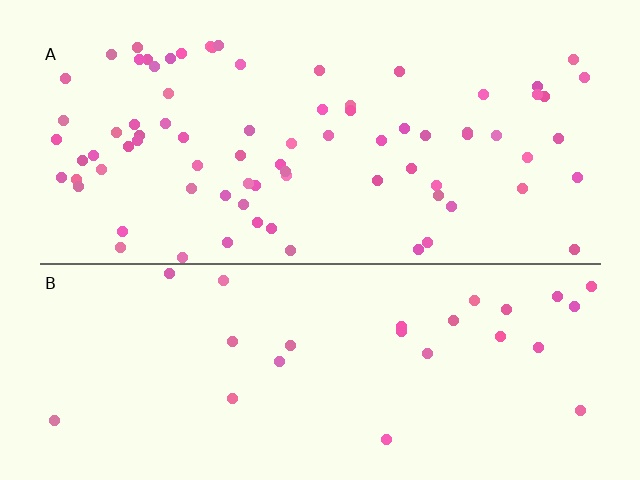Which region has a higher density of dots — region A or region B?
A (the top).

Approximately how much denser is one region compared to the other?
Approximately 3.0× — region A over region B.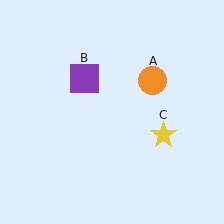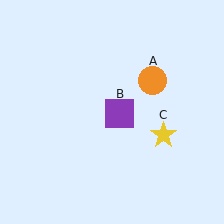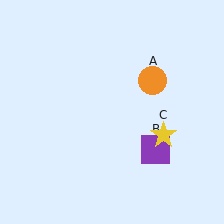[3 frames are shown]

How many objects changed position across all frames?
1 object changed position: purple square (object B).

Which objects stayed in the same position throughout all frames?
Orange circle (object A) and yellow star (object C) remained stationary.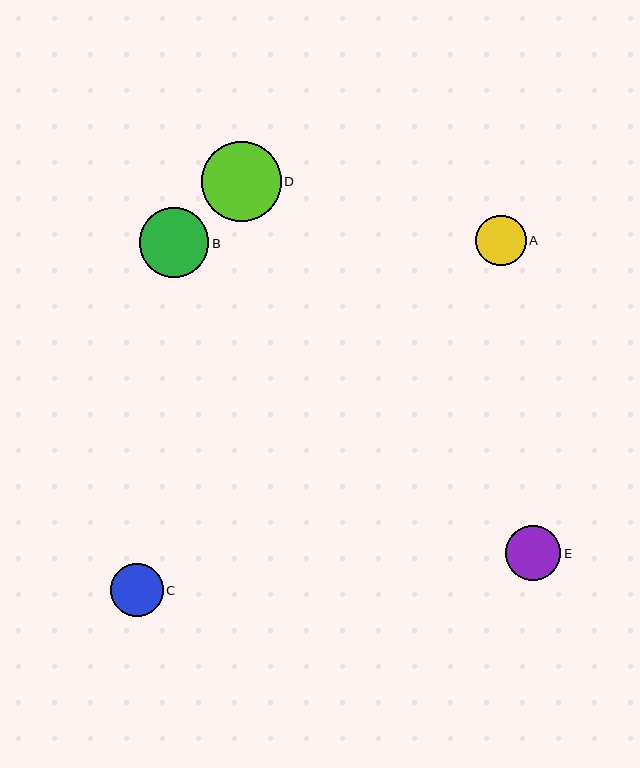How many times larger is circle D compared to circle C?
Circle D is approximately 1.5 times the size of circle C.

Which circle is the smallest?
Circle A is the smallest with a size of approximately 50 pixels.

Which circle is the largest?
Circle D is the largest with a size of approximately 80 pixels.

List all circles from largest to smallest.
From largest to smallest: D, B, E, C, A.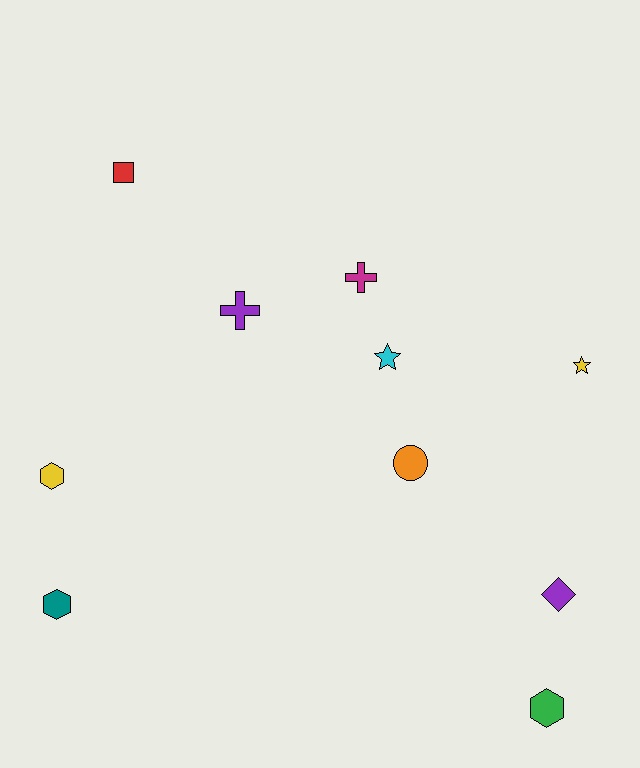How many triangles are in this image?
There are no triangles.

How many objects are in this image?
There are 10 objects.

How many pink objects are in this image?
There are no pink objects.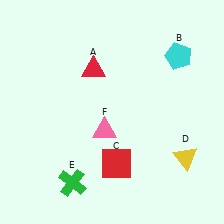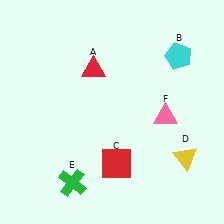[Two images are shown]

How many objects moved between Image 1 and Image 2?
1 object moved between the two images.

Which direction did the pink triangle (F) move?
The pink triangle (F) moved right.